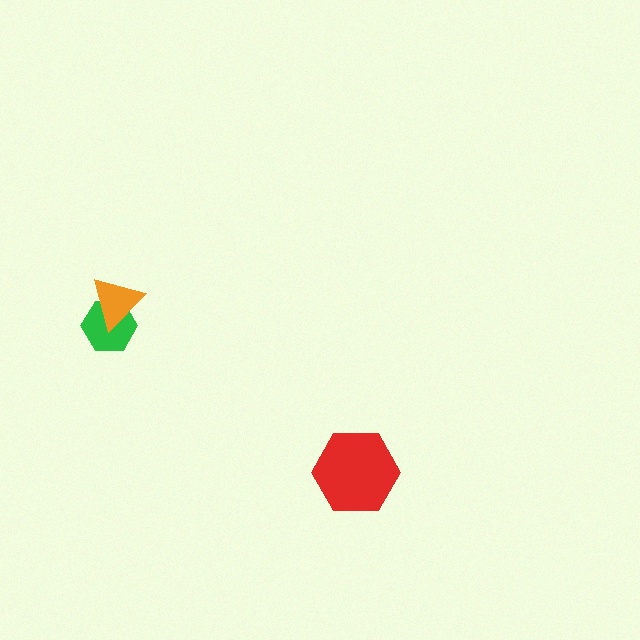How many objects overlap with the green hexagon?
1 object overlaps with the green hexagon.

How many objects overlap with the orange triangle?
1 object overlaps with the orange triangle.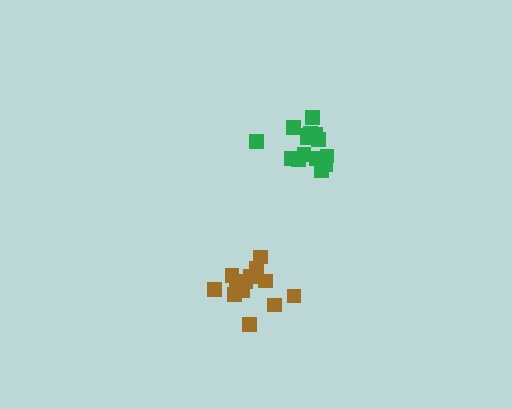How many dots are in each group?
Group 1: 16 dots, Group 2: 16 dots (32 total).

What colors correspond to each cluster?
The clusters are colored: brown, green.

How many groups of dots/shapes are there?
There are 2 groups.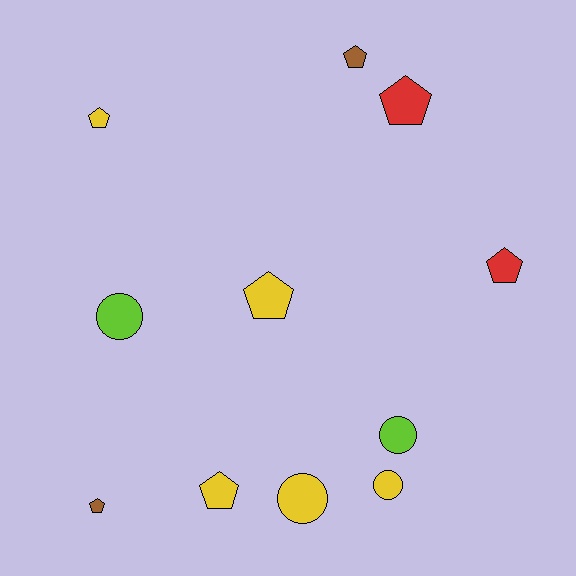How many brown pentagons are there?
There are 2 brown pentagons.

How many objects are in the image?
There are 11 objects.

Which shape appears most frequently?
Pentagon, with 7 objects.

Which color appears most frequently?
Yellow, with 5 objects.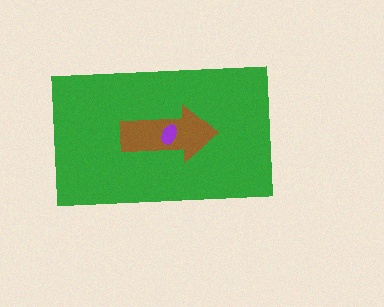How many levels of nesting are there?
3.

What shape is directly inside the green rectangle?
The brown arrow.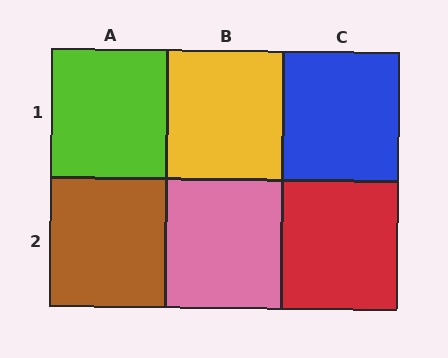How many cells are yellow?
1 cell is yellow.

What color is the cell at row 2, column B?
Pink.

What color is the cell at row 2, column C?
Red.